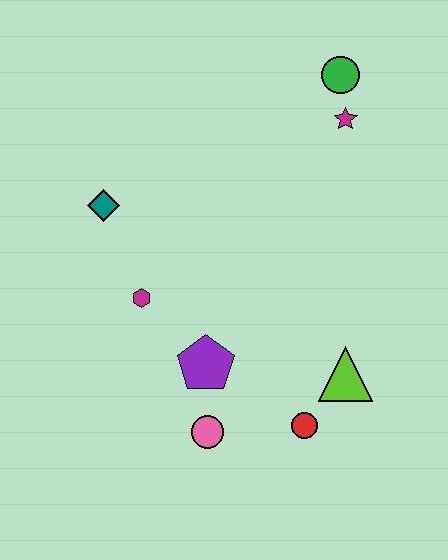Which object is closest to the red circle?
The lime triangle is closest to the red circle.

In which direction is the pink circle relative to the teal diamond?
The pink circle is below the teal diamond.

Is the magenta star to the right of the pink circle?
Yes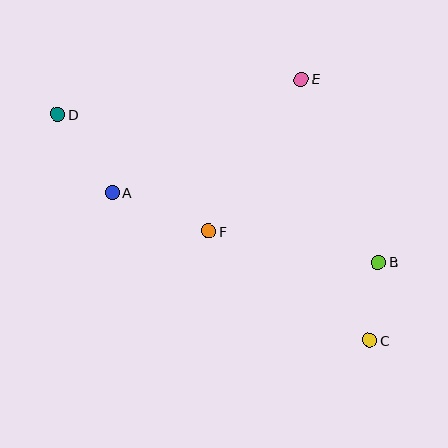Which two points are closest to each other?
Points B and C are closest to each other.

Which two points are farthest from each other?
Points C and D are farthest from each other.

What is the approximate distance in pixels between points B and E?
The distance between B and E is approximately 199 pixels.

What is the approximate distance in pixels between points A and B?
The distance between A and B is approximately 275 pixels.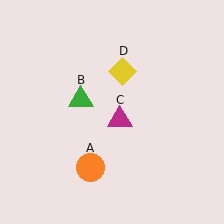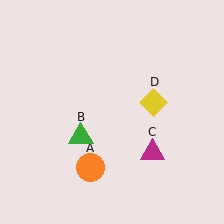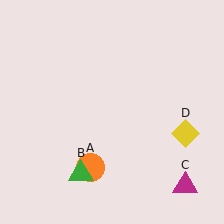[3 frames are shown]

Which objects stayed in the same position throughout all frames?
Orange circle (object A) remained stationary.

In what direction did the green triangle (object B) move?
The green triangle (object B) moved down.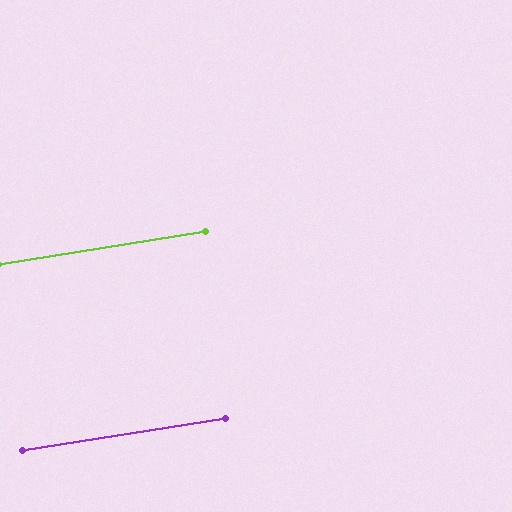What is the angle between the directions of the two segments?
Approximately 0 degrees.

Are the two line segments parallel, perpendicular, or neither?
Parallel — their directions differ by only 0.1°.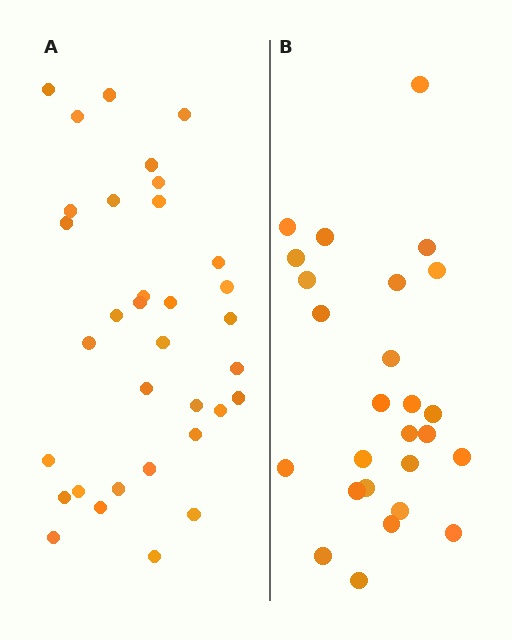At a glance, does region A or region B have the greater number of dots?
Region A (the left region) has more dots.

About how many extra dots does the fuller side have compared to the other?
Region A has roughly 8 or so more dots than region B.